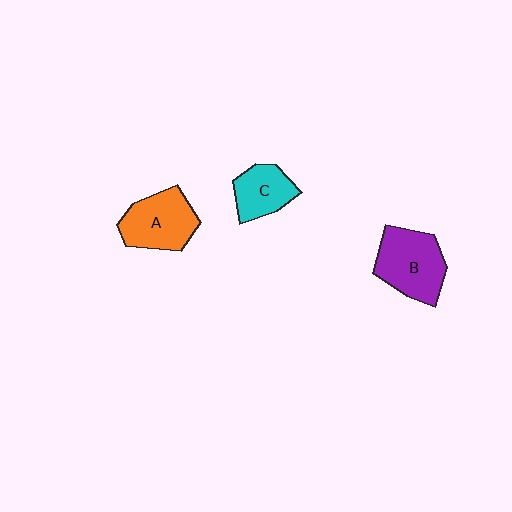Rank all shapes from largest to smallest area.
From largest to smallest: B (purple), A (orange), C (cyan).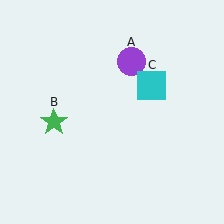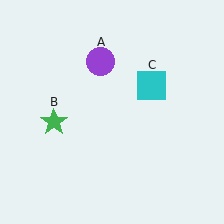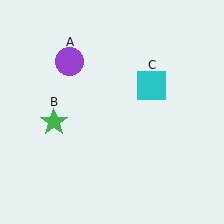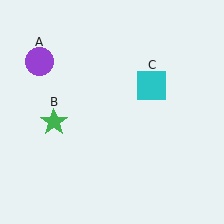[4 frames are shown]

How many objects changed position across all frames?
1 object changed position: purple circle (object A).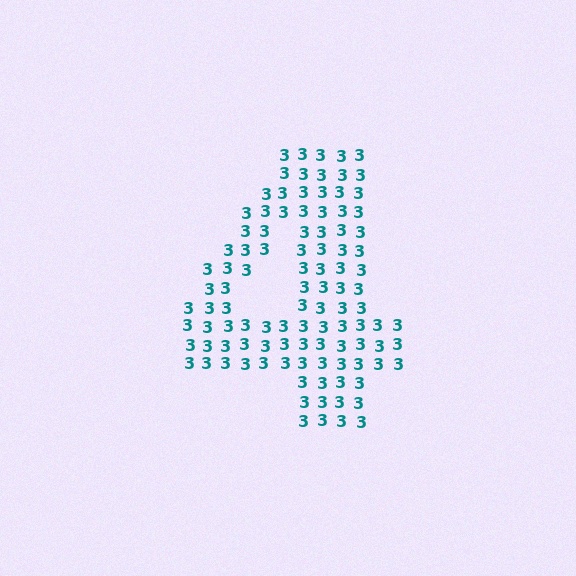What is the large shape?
The large shape is the digit 4.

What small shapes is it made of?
It is made of small digit 3's.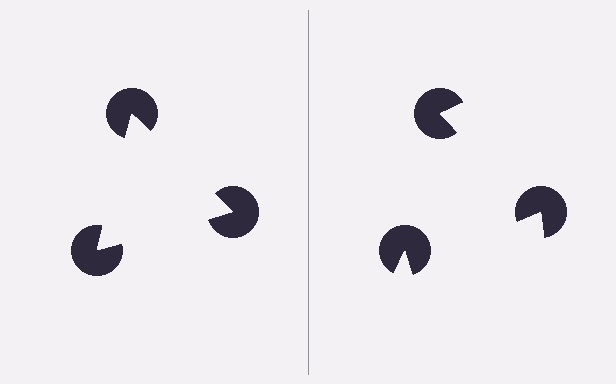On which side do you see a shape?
An illusory triangle appears on the left side. On the right side the wedge cuts are rotated, so no coherent shape forms.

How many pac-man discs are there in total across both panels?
6 — 3 on each side.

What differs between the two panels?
The pac-man discs are positioned identically on both sides; only the wedge orientations differ. On the left they align to a triangle; on the right they are misaligned.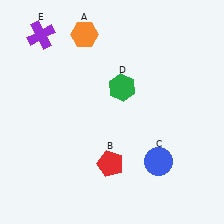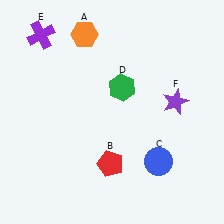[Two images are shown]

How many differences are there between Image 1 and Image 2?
There is 1 difference between the two images.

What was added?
A purple star (F) was added in Image 2.